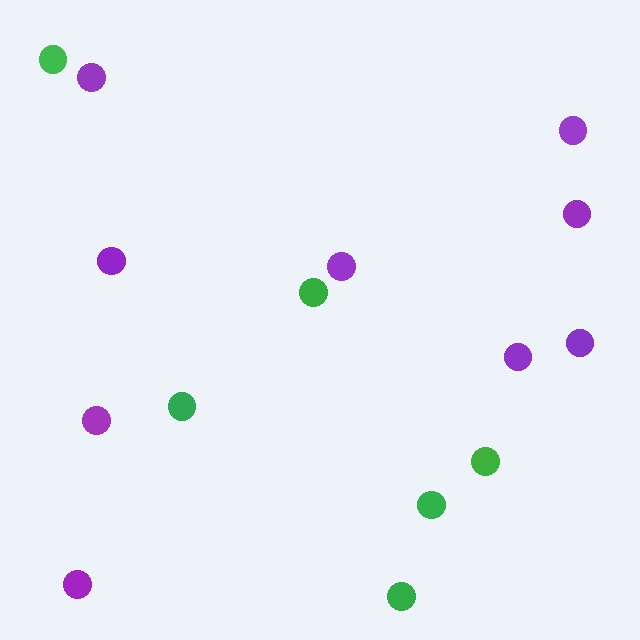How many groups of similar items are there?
There are 2 groups: one group of purple circles (9) and one group of green circles (6).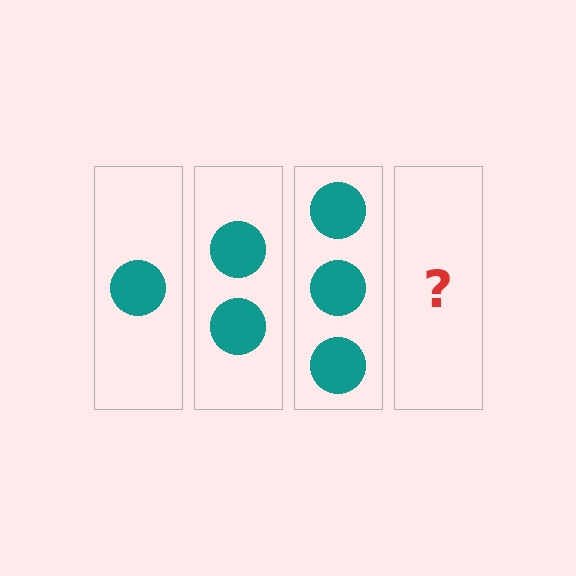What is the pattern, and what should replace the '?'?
The pattern is that each step adds one more circle. The '?' should be 4 circles.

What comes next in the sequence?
The next element should be 4 circles.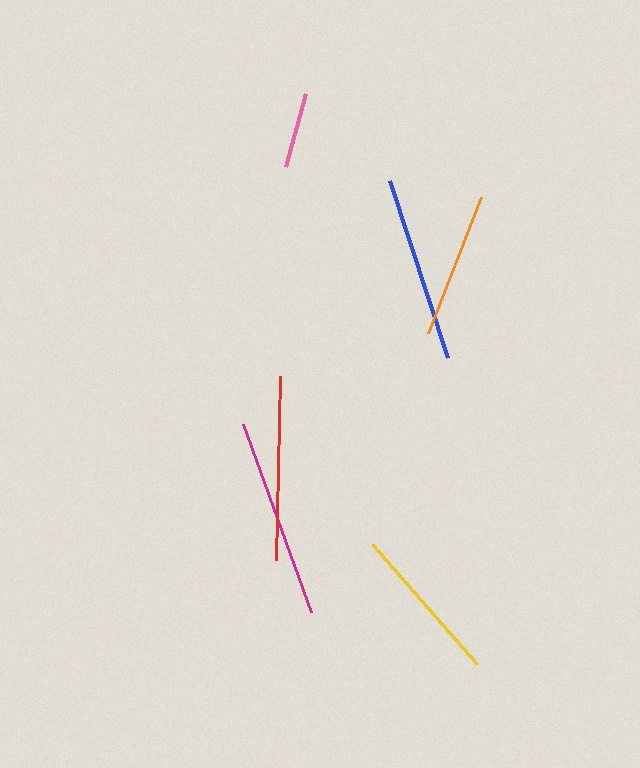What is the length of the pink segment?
The pink segment is approximately 76 pixels long.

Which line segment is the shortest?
The pink line is the shortest at approximately 76 pixels.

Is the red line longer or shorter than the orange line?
The red line is longer than the orange line.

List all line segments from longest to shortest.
From longest to shortest: magenta, blue, red, yellow, orange, pink.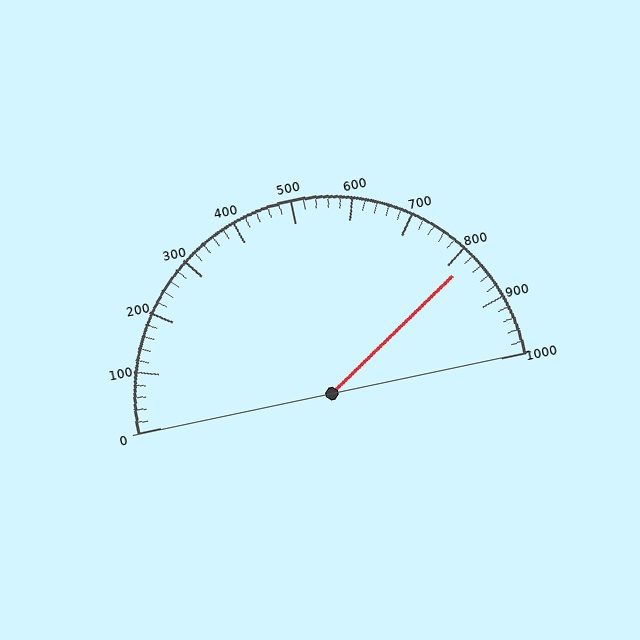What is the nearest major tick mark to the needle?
The nearest major tick mark is 800.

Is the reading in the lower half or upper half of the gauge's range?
The reading is in the upper half of the range (0 to 1000).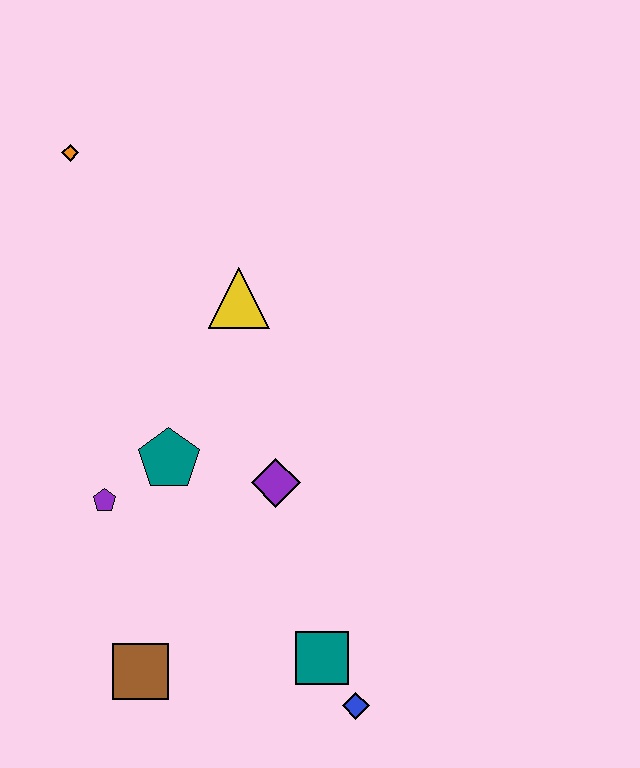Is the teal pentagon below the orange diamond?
Yes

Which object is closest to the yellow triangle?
The teal pentagon is closest to the yellow triangle.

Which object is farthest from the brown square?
The orange diamond is farthest from the brown square.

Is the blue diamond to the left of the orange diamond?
No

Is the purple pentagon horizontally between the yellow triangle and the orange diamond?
Yes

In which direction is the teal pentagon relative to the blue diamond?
The teal pentagon is above the blue diamond.